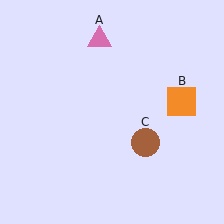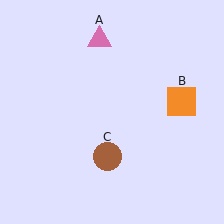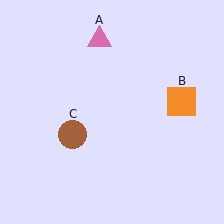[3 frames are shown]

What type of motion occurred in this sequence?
The brown circle (object C) rotated clockwise around the center of the scene.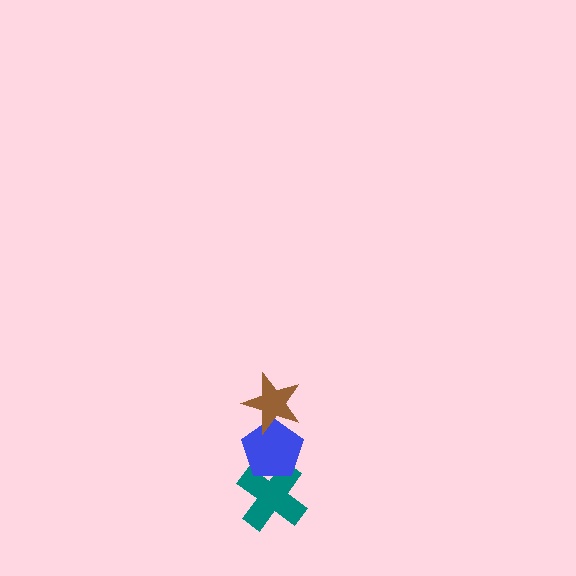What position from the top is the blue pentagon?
The blue pentagon is 2nd from the top.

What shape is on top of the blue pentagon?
The brown star is on top of the blue pentagon.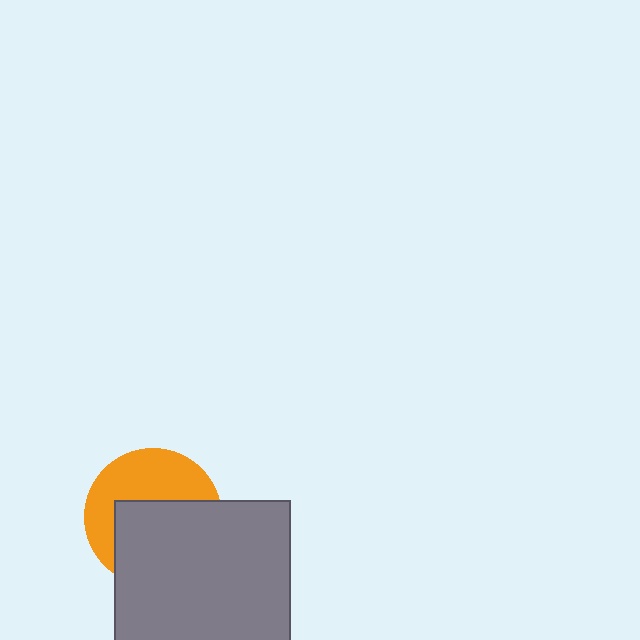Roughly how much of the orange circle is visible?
About half of it is visible (roughly 45%).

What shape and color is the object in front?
The object in front is a gray square.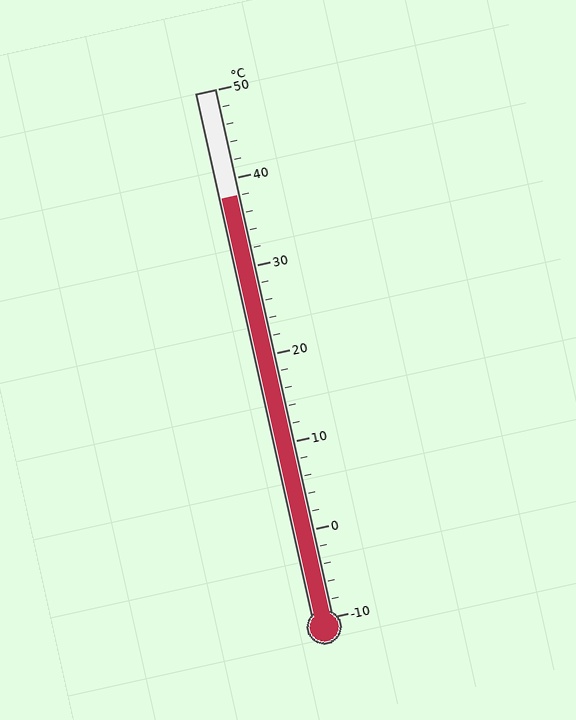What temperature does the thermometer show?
The thermometer shows approximately 38°C.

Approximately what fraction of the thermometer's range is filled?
The thermometer is filled to approximately 80% of its range.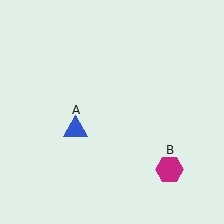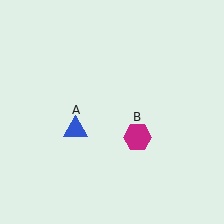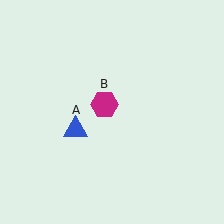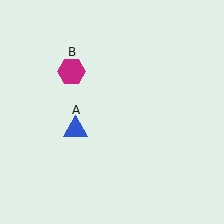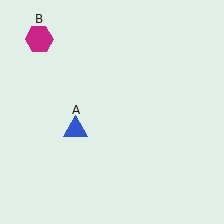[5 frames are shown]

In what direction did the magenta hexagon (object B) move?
The magenta hexagon (object B) moved up and to the left.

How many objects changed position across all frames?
1 object changed position: magenta hexagon (object B).